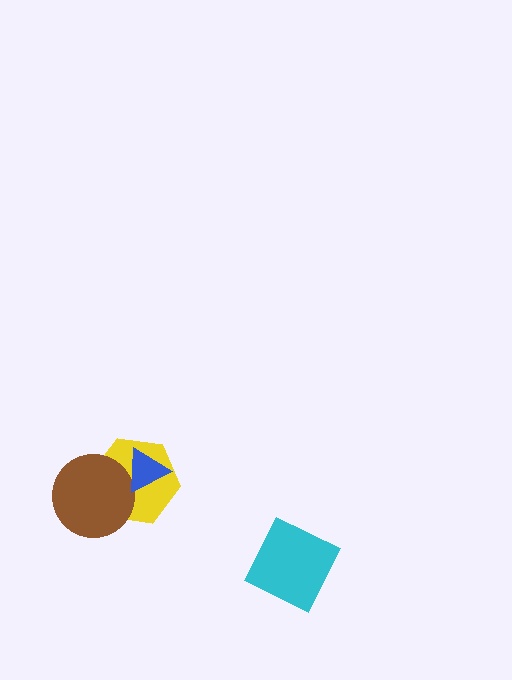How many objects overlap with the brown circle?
2 objects overlap with the brown circle.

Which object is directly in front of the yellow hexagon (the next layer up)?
The brown circle is directly in front of the yellow hexagon.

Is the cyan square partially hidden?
No, no other shape covers it.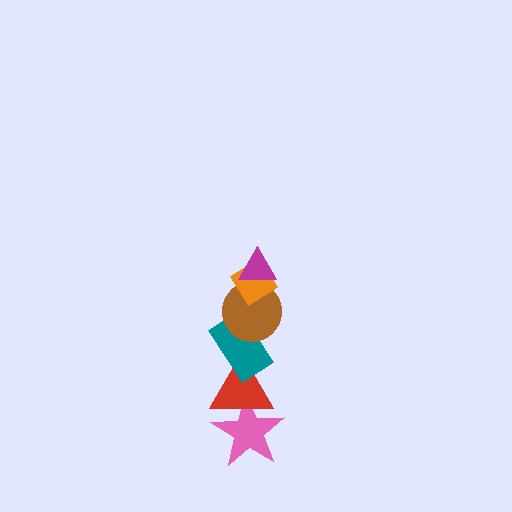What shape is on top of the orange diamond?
The magenta triangle is on top of the orange diamond.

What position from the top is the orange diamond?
The orange diamond is 2nd from the top.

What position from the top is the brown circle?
The brown circle is 3rd from the top.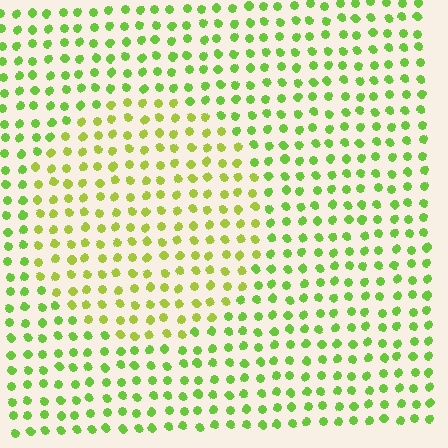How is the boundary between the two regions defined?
The boundary is defined purely by a slight shift in hue (about 25 degrees). Spacing, size, and orientation are identical on both sides.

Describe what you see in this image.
The image is filled with small lime elements in a uniform arrangement. A circle-shaped region is visible where the elements are tinted to a slightly different hue, forming a subtle color boundary.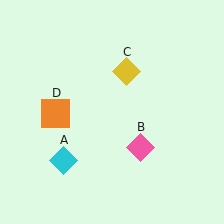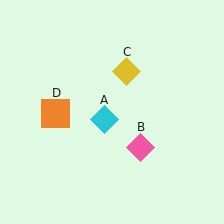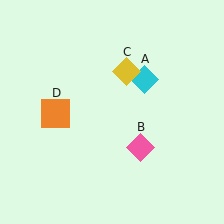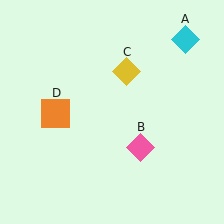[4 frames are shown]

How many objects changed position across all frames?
1 object changed position: cyan diamond (object A).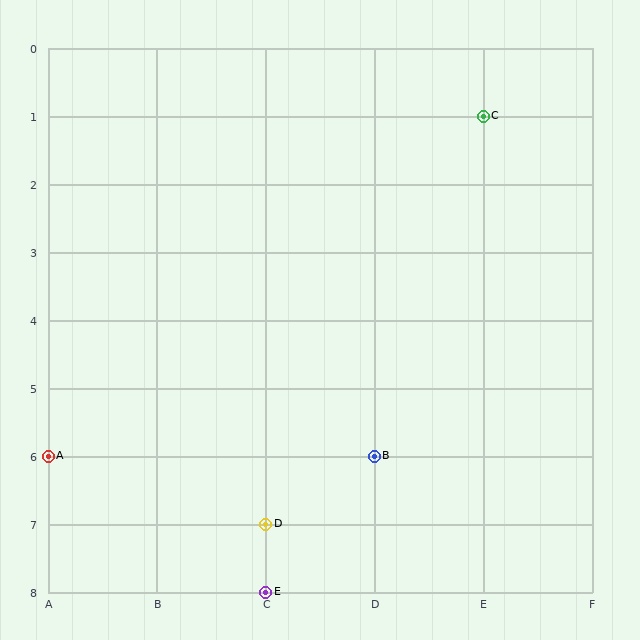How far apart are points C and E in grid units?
Points C and E are 2 columns and 7 rows apart (about 7.3 grid units diagonally).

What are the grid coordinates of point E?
Point E is at grid coordinates (C, 8).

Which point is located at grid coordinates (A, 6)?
Point A is at (A, 6).